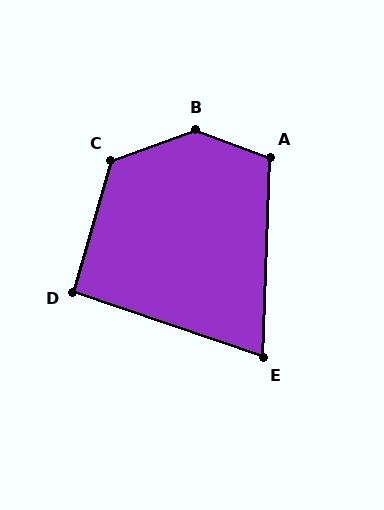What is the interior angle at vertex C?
Approximately 126 degrees (obtuse).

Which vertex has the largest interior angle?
B, at approximately 140 degrees.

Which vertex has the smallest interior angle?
E, at approximately 73 degrees.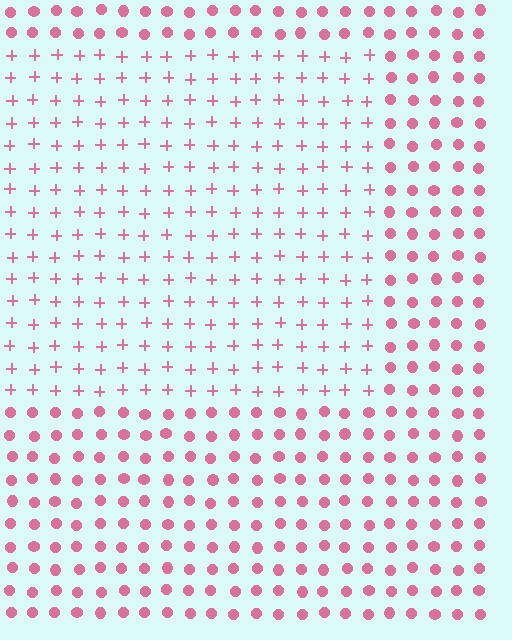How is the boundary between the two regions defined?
The boundary is defined by a change in element shape: plus signs inside vs. circles outside. All elements share the same color and spacing.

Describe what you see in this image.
The image is filled with small pink elements arranged in a uniform grid. A rectangle-shaped region contains plus signs, while the surrounding area contains circles. The boundary is defined purely by the change in element shape.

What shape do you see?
I see a rectangle.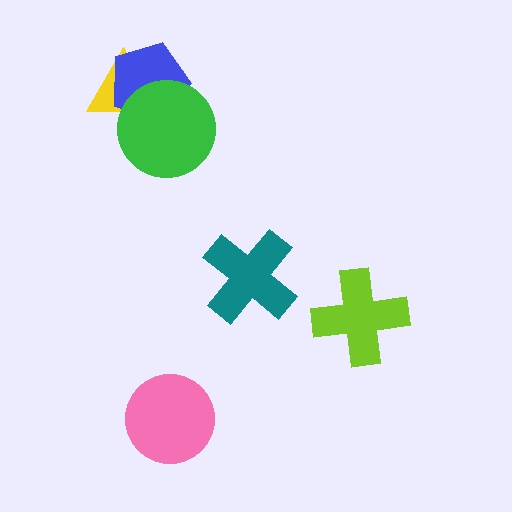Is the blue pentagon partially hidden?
Yes, it is partially covered by another shape.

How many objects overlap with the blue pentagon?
2 objects overlap with the blue pentagon.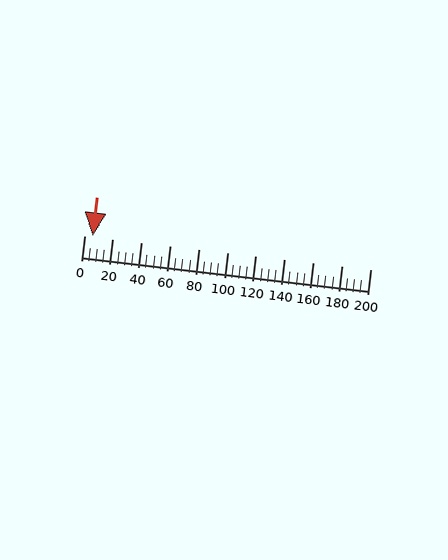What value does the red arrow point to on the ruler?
The red arrow points to approximately 6.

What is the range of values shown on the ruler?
The ruler shows values from 0 to 200.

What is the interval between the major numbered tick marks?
The major tick marks are spaced 20 units apart.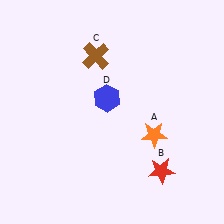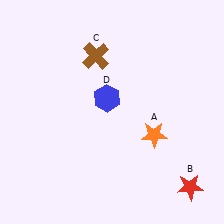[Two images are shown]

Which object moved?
The red star (B) moved right.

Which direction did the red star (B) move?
The red star (B) moved right.